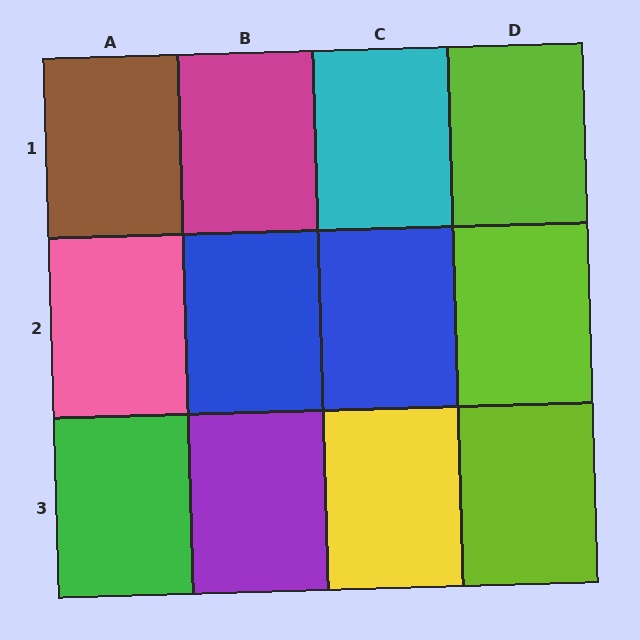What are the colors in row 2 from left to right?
Pink, blue, blue, lime.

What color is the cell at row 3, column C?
Yellow.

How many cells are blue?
2 cells are blue.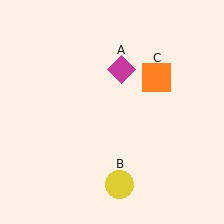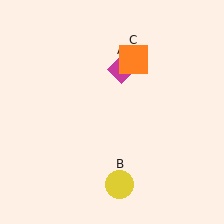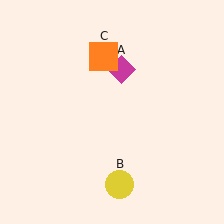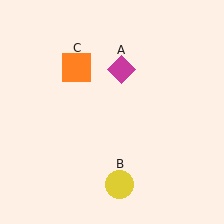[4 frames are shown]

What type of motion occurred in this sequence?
The orange square (object C) rotated counterclockwise around the center of the scene.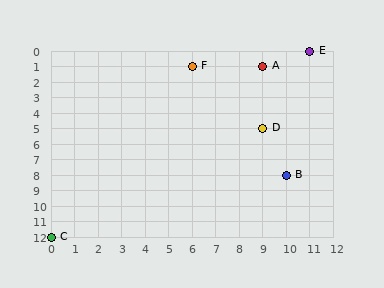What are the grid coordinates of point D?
Point D is at grid coordinates (9, 5).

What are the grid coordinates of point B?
Point B is at grid coordinates (10, 8).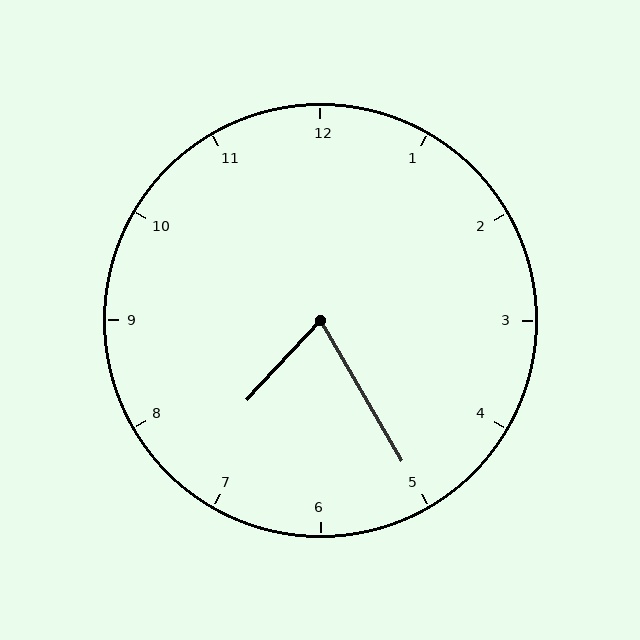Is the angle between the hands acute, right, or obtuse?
It is acute.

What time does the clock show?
7:25.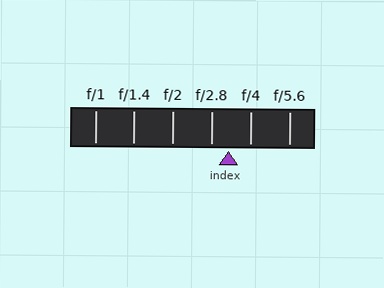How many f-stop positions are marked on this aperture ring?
There are 6 f-stop positions marked.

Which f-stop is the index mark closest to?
The index mark is closest to f/2.8.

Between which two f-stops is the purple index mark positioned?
The index mark is between f/2.8 and f/4.